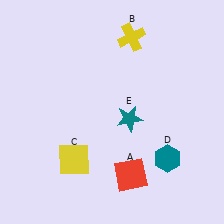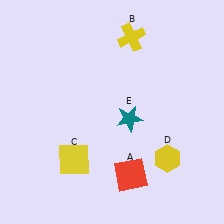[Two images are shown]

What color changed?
The hexagon (D) changed from teal in Image 1 to yellow in Image 2.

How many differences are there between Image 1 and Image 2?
There is 1 difference between the two images.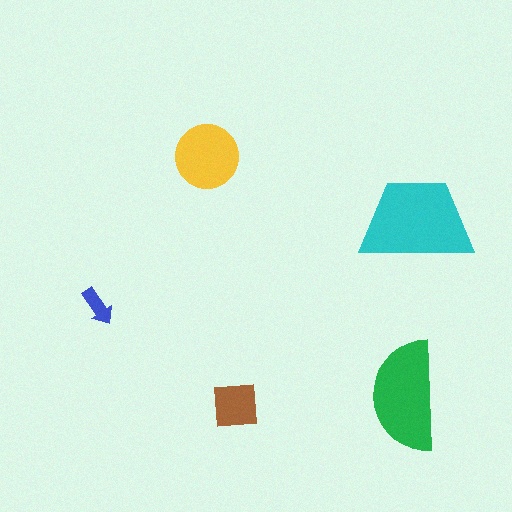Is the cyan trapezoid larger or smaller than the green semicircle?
Larger.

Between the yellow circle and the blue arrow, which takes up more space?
The yellow circle.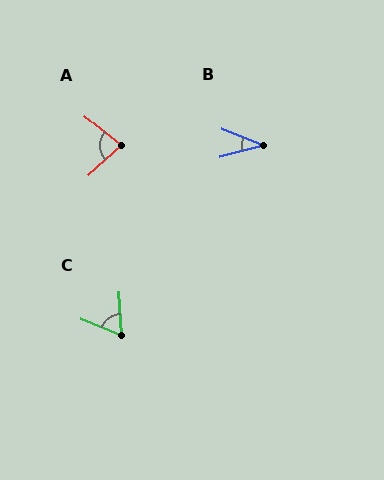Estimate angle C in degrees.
Approximately 65 degrees.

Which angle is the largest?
A, at approximately 81 degrees.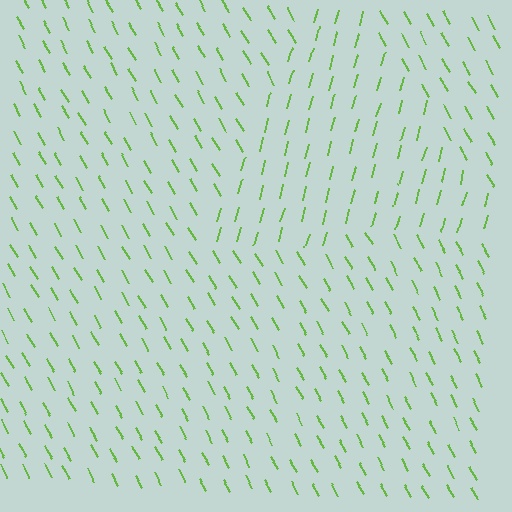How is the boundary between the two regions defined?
The boundary is defined purely by a change in line orientation (approximately 45 degrees difference). All lines are the same color and thickness.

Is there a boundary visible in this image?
Yes, there is a texture boundary formed by a change in line orientation.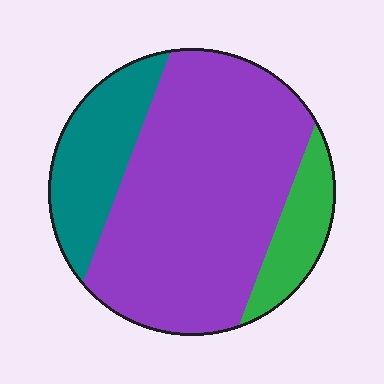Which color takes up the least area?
Green, at roughly 15%.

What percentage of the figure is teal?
Teal covers about 20% of the figure.